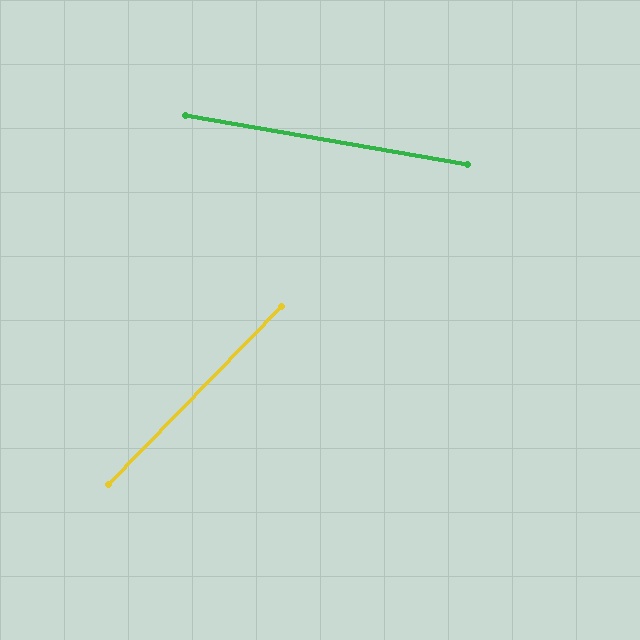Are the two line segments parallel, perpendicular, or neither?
Neither parallel nor perpendicular — they differ by about 56°.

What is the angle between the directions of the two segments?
Approximately 56 degrees.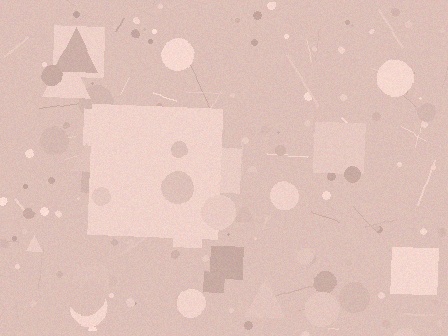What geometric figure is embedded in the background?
A square is embedded in the background.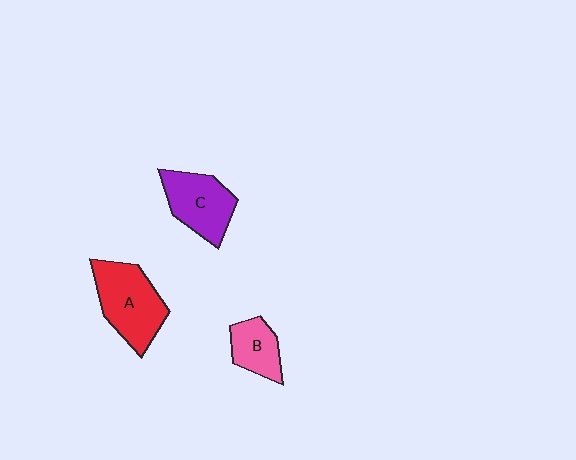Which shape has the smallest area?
Shape B (pink).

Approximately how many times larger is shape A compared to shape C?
Approximately 1.2 times.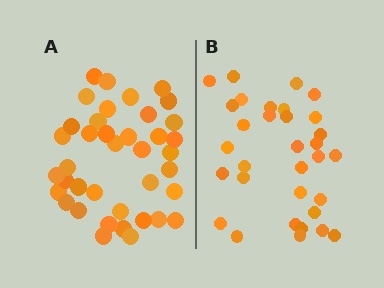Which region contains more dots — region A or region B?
Region A (the left region) has more dots.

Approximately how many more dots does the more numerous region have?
Region A has roughly 8 or so more dots than region B.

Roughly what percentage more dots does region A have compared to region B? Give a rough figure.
About 20% more.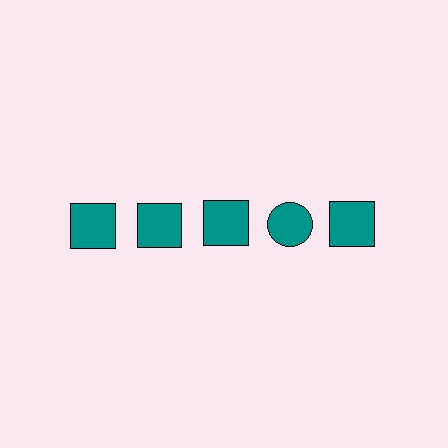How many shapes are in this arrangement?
There are 5 shapes arranged in a grid pattern.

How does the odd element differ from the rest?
It has a different shape: circle instead of square.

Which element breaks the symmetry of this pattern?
The teal circle in the top row, second from right column breaks the symmetry. All other shapes are teal squares.